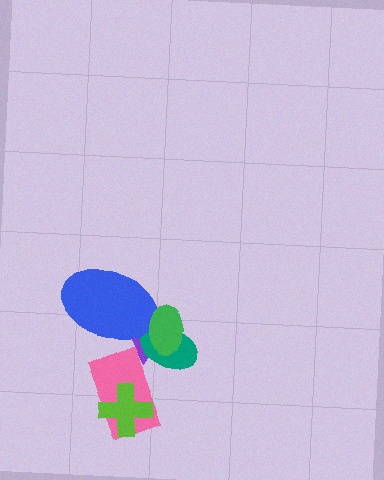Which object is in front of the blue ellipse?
The green ellipse is in front of the blue ellipse.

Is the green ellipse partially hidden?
No, no other shape covers it.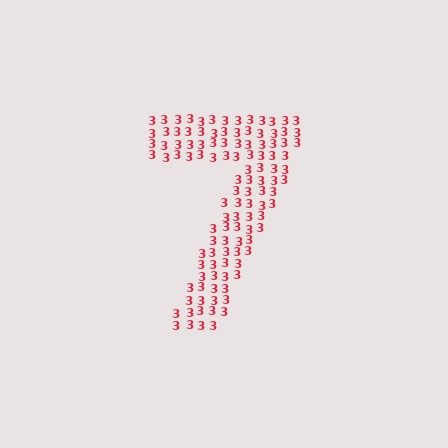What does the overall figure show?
The overall figure shows the digit 7.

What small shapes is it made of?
It is made of small digit 3's.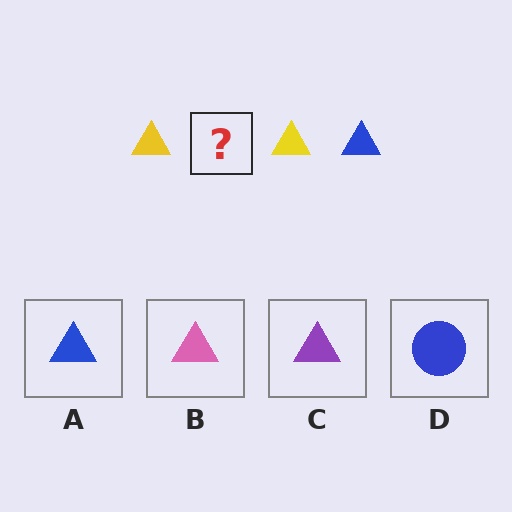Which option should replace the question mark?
Option A.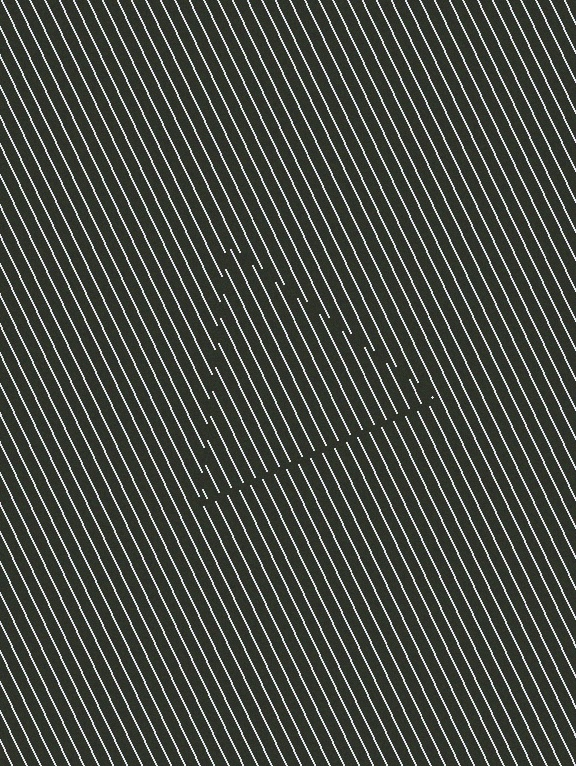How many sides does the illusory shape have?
3 sides — the line-ends trace a triangle.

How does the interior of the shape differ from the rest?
The interior of the shape contains the same grating, shifted by half a period — the contour is defined by the phase discontinuity where line-ends from the inner and outer gratings abut.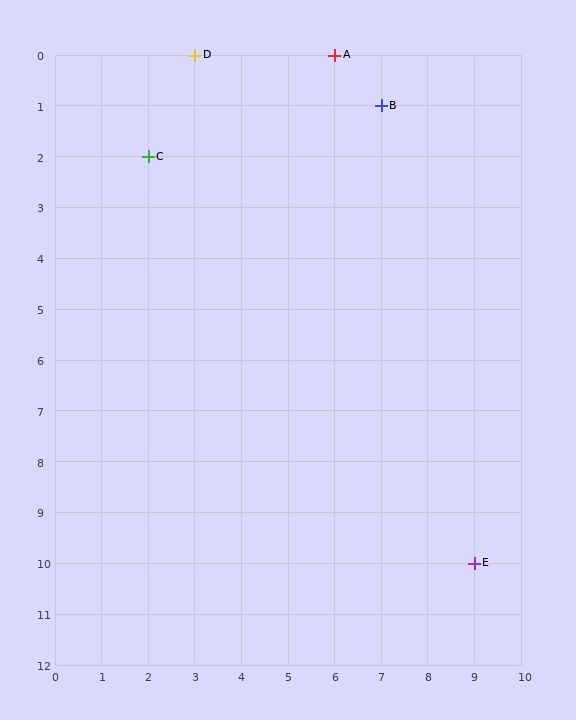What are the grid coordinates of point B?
Point B is at grid coordinates (7, 1).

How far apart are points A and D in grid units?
Points A and D are 3 columns apart.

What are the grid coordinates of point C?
Point C is at grid coordinates (2, 2).